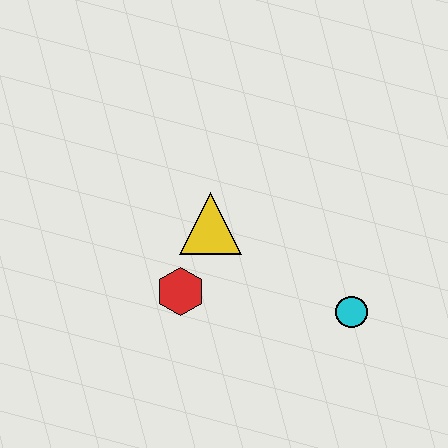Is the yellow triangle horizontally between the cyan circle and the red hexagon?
Yes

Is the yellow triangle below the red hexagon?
No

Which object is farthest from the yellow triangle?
The cyan circle is farthest from the yellow triangle.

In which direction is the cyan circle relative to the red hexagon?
The cyan circle is to the right of the red hexagon.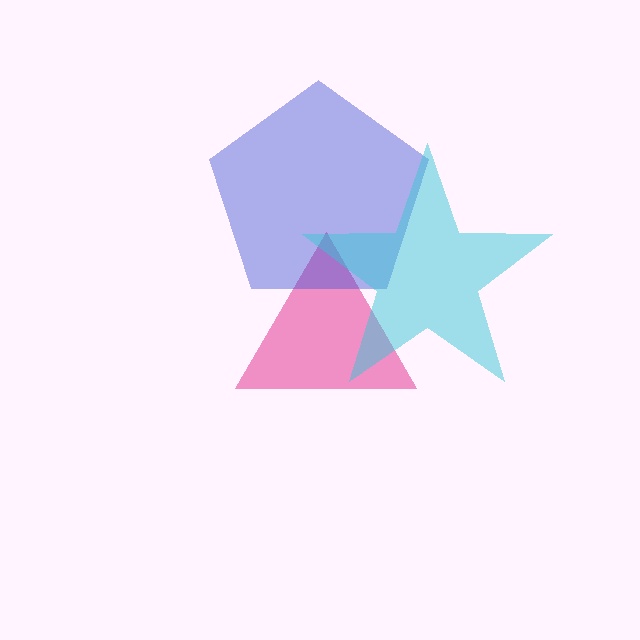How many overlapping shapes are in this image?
There are 3 overlapping shapes in the image.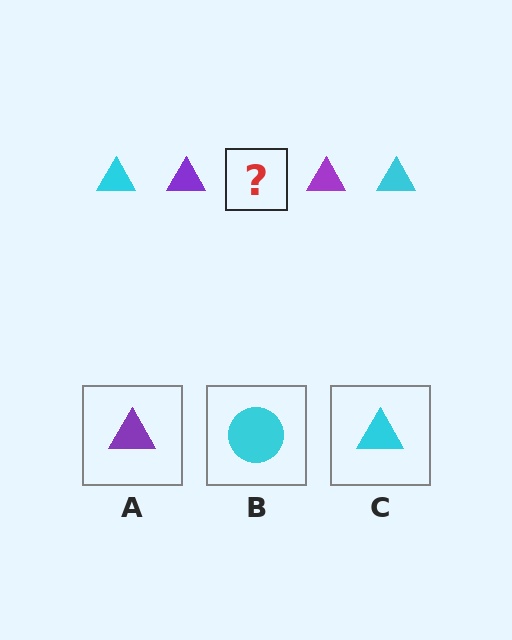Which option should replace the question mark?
Option C.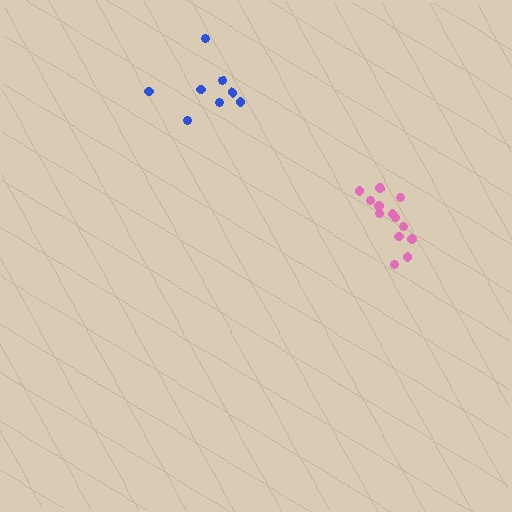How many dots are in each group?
Group 1: 13 dots, Group 2: 8 dots (21 total).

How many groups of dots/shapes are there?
There are 2 groups.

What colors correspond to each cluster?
The clusters are colored: pink, blue.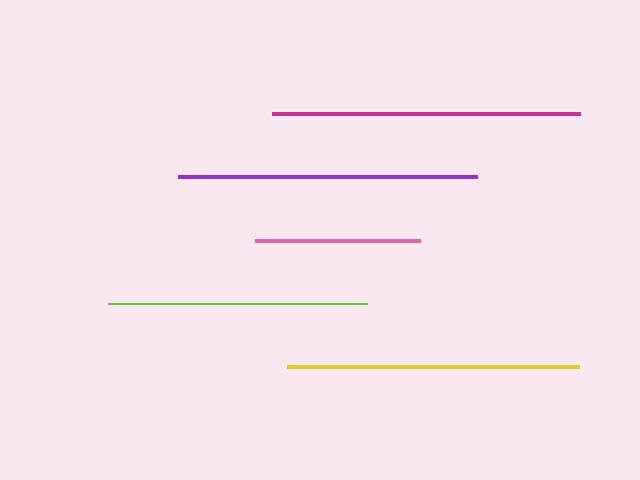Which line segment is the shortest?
The pink line is the shortest at approximately 165 pixels.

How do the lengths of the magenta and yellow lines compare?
The magenta and yellow lines are approximately the same length.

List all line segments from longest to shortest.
From longest to shortest: magenta, purple, yellow, lime, pink.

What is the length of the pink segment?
The pink segment is approximately 165 pixels long.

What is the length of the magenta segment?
The magenta segment is approximately 308 pixels long.